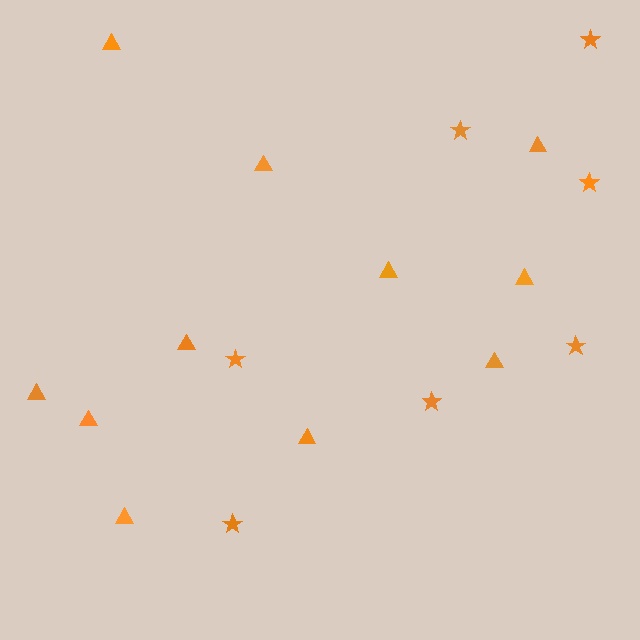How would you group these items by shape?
There are 2 groups: one group of triangles (11) and one group of stars (7).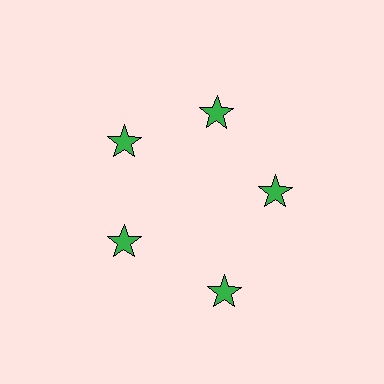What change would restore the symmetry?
The symmetry would be restored by moving it inward, back onto the ring so that all 5 stars sit at equal angles and equal distance from the center.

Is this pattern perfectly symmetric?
No. The 5 green stars are arranged in a ring, but one element near the 5 o'clock position is pushed outward from the center, breaking the 5-fold rotational symmetry.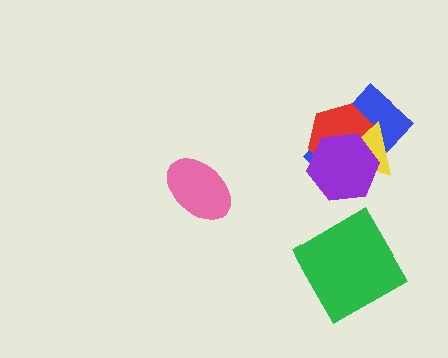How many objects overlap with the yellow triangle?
3 objects overlap with the yellow triangle.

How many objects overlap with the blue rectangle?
3 objects overlap with the blue rectangle.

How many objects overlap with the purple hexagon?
3 objects overlap with the purple hexagon.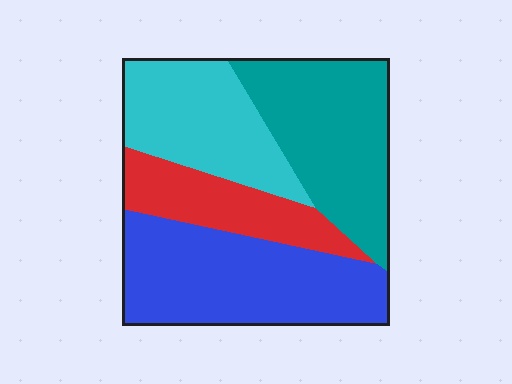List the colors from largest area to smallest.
From largest to smallest: blue, teal, cyan, red.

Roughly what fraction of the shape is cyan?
Cyan takes up between a sixth and a third of the shape.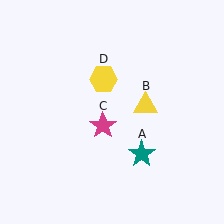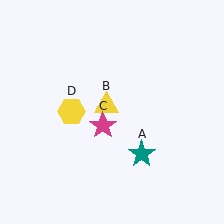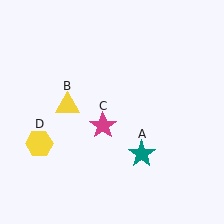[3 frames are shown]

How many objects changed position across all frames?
2 objects changed position: yellow triangle (object B), yellow hexagon (object D).